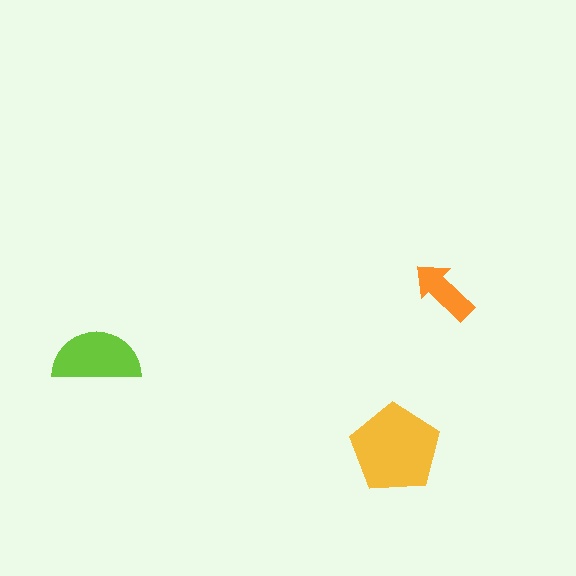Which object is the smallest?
The orange arrow.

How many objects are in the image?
There are 3 objects in the image.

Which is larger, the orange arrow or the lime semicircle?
The lime semicircle.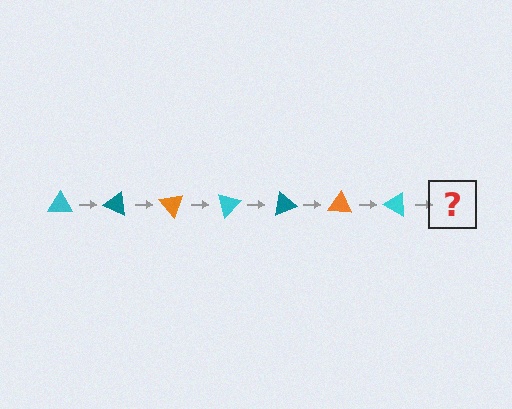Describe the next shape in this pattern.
It should be a teal triangle, rotated 175 degrees from the start.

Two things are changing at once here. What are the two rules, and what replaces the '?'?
The two rules are that it rotates 25 degrees each step and the color cycles through cyan, teal, and orange. The '?' should be a teal triangle, rotated 175 degrees from the start.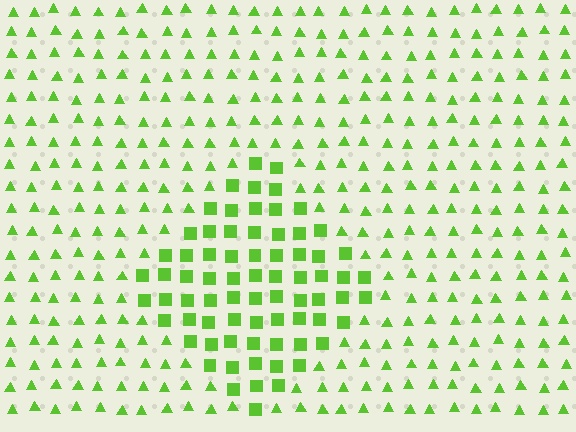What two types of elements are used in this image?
The image uses squares inside the diamond region and triangles outside it.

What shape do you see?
I see a diamond.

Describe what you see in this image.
The image is filled with small lime elements arranged in a uniform grid. A diamond-shaped region contains squares, while the surrounding area contains triangles. The boundary is defined purely by the change in element shape.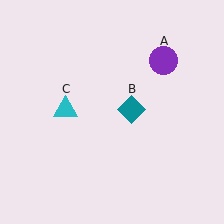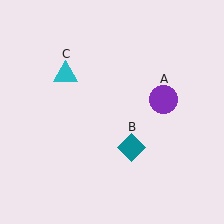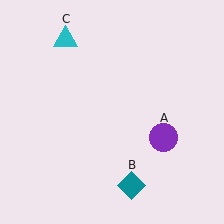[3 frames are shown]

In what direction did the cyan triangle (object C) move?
The cyan triangle (object C) moved up.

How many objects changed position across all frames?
3 objects changed position: purple circle (object A), teal diamond (object B), cyan triangle (object C).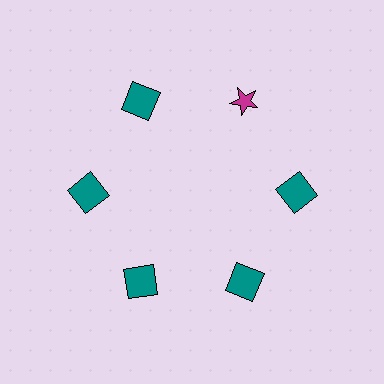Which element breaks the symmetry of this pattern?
The magenta star at roughly the 1 o'clock position breaks the symmetry. All other shapes are teal squares.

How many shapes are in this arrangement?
There are 6 shapes arranged in a ring pattern.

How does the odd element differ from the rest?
It differs in both color (magenta instead of teal) and shape (star instead of square).